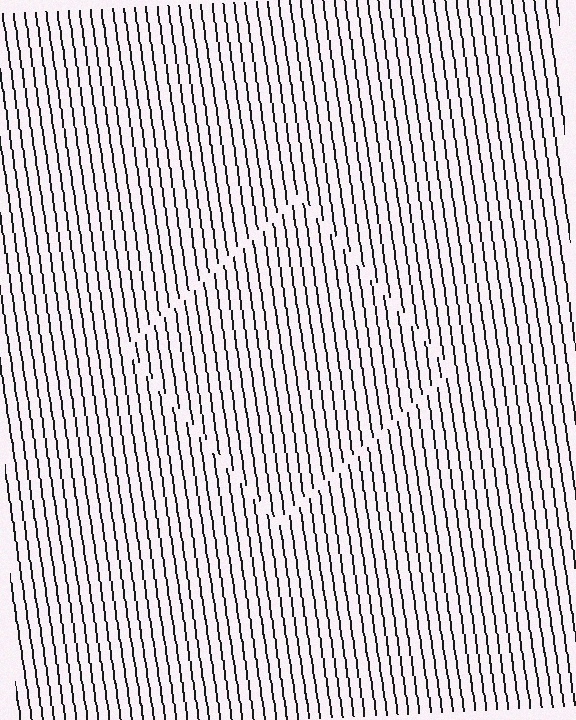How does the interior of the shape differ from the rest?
The interior of the shape contains the same grating, shifted by half a period — the contour is defined by the phase discontinuity where line-ends from the inner and outer gratings abut.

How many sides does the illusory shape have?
4 sides — the line-ends trace a square.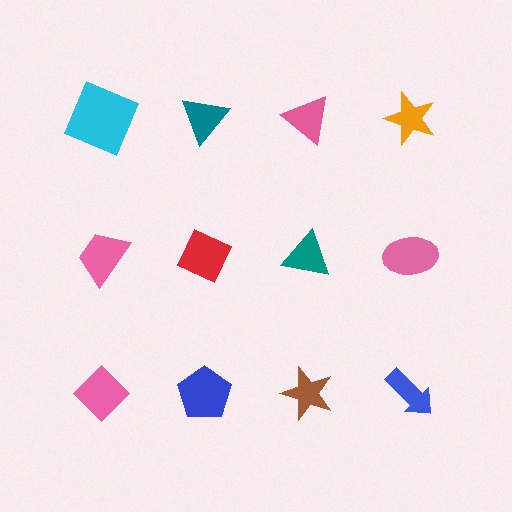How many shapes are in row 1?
4 shapes.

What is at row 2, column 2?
A red diamond.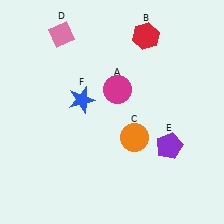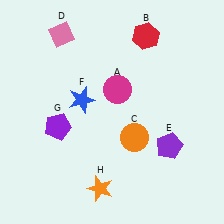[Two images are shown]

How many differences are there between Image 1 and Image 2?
There are 2 differences between the two images.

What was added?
A purple pentagon (G), an orange star (H) were added in Image 2.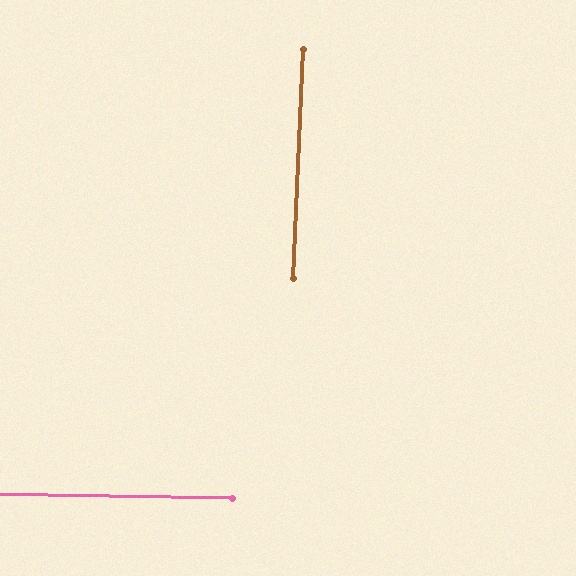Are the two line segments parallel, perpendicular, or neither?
Perpendicular — they meet at approximately 88°.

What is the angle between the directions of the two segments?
Approximately 88 degrees.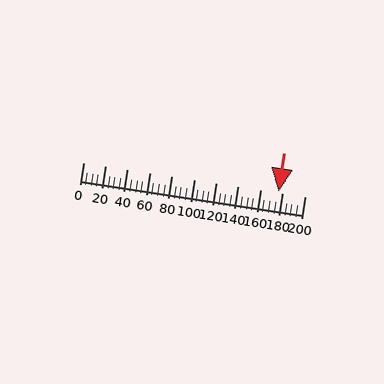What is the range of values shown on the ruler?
The ruler shows values from 0 to 200.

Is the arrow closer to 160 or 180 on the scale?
The arrow is closer to 180.